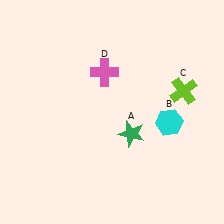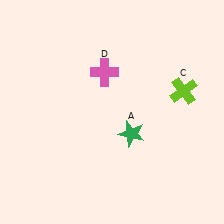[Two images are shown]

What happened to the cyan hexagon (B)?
The cyan hexagon (B) was removed in Image 2. It was in the bottom-right area of Image 1.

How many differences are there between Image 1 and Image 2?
There is 1 difference between the two images.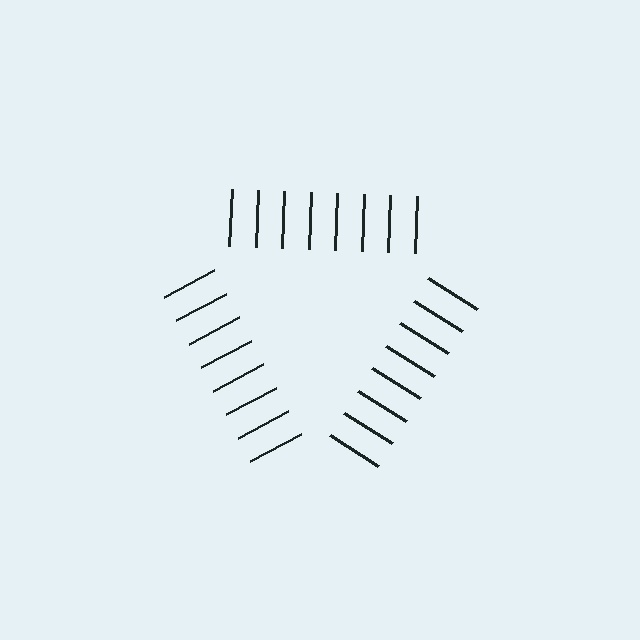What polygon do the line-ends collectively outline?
An illusory triangle — the line segments terminate on its edges but no continuous stroke is drawn.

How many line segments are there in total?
24 — 8 along each of the 3 edges.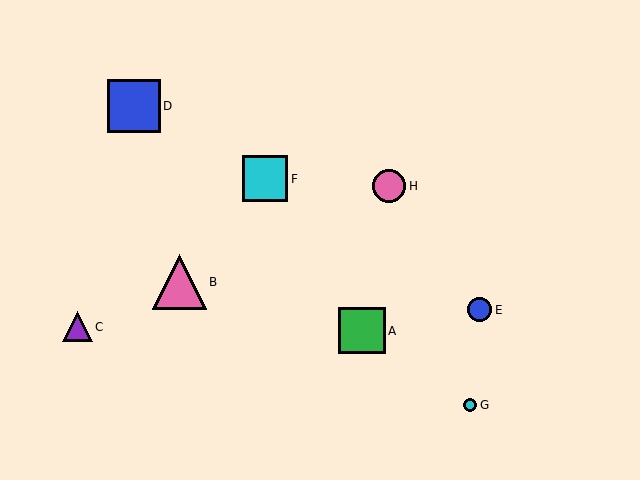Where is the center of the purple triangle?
The center of the purple triangle is at (78, 327).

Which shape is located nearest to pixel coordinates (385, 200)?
The pink circle (labeled H) at (389, 186) is nearest to that location.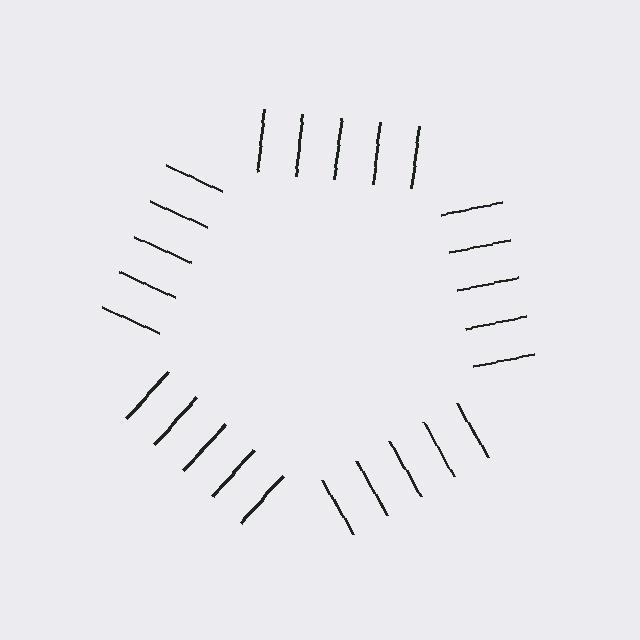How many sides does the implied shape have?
5 sides — the line-ends trace a pentagon.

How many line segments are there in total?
25 — 5 along each of the 5 edges.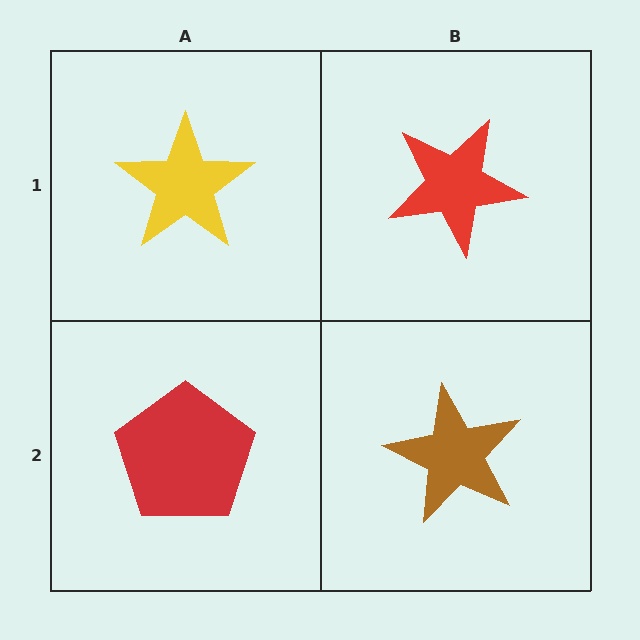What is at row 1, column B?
A red star.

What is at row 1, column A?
A yellow star.